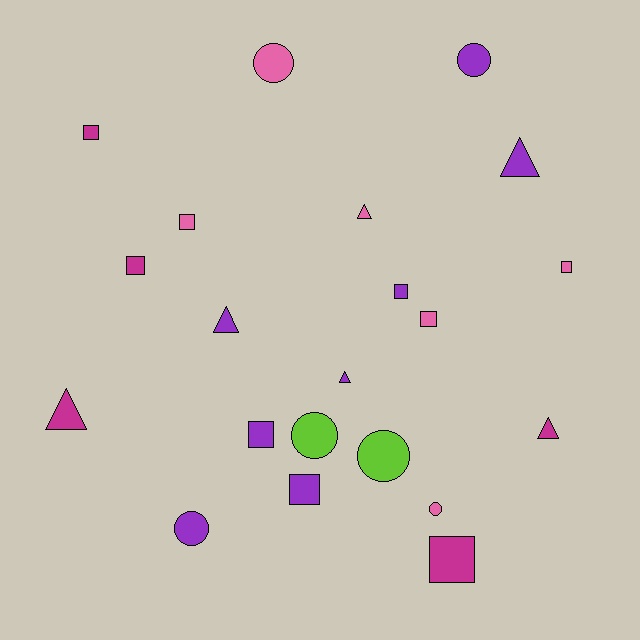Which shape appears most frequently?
Square, with 9 objects.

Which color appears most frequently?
Purple, with 8 objects.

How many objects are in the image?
There are 21 objects.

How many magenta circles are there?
There are no magenta circles.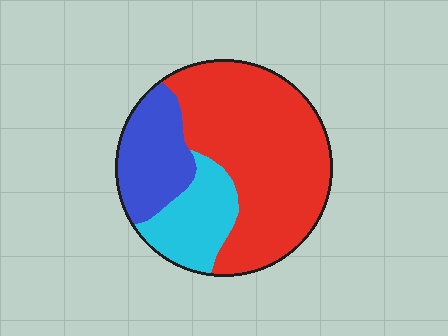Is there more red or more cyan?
Red.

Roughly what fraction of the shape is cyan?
Cyan takes up between a sixth and a third of the shape.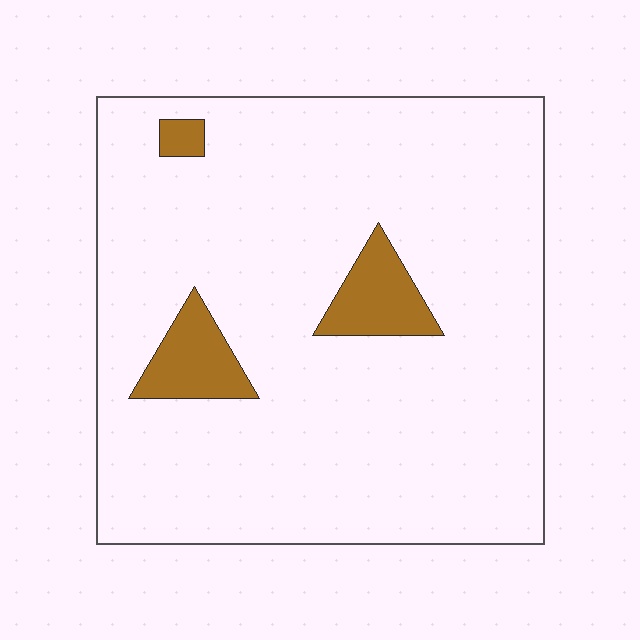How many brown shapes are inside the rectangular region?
3.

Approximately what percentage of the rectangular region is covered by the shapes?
Approximately 10%.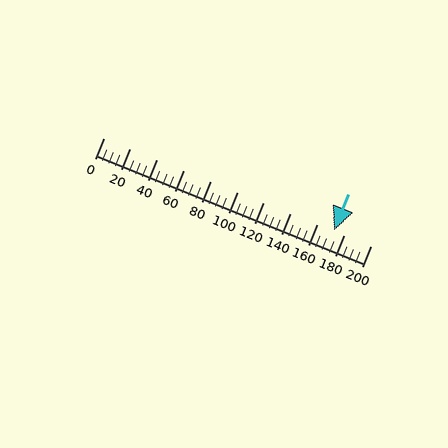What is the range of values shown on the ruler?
The ruler shows values from 0 to 200.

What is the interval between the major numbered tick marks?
The major tick marks are spaced 20 units apart.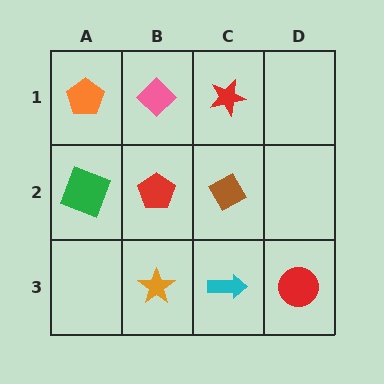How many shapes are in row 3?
3 shapes.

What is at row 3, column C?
A cyan arrow.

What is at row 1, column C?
A red star.